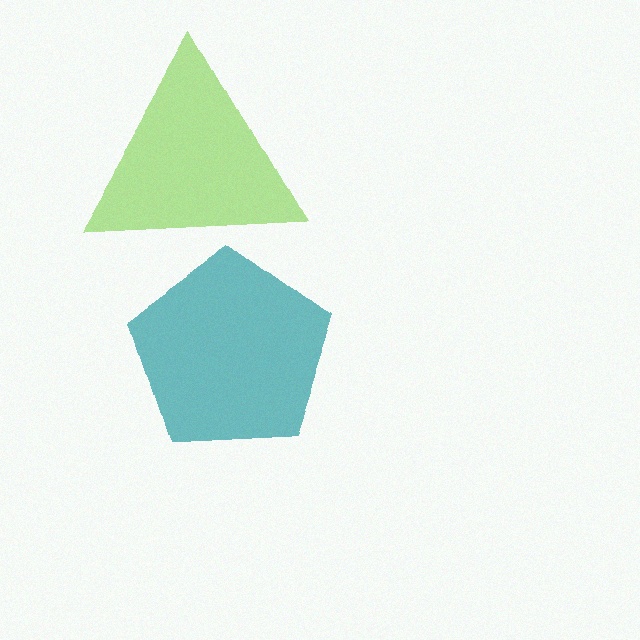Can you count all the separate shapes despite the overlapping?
Yes, there are 2 separate shapes.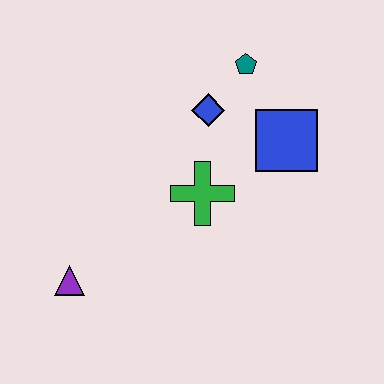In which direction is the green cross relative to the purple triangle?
The green cross is to the right of the purple triangle.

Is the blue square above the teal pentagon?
No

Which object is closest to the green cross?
The blue diamond is closest to the green cross.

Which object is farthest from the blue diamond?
The purple triangle is farthest from the blue diamond.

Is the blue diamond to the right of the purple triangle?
Yes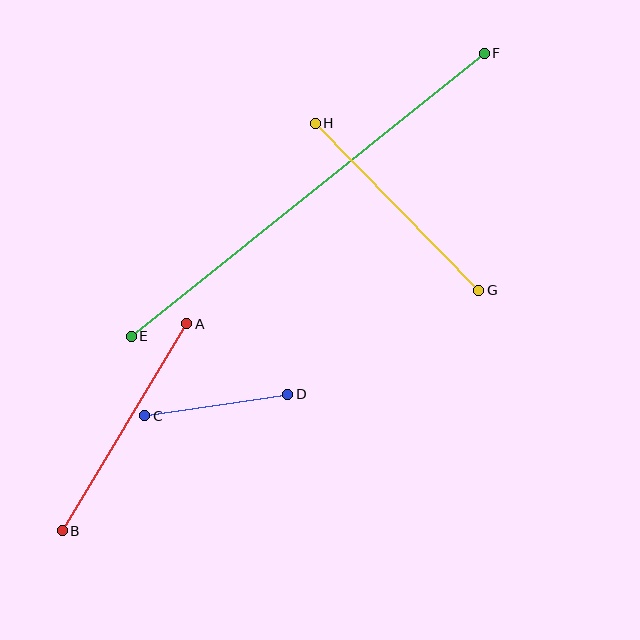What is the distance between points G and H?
The distance is approximately 234 pixels.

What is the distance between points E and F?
The distance is approximately 453 pixels.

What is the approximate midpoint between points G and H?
The midpoint is at approximately (397, 207) pixels.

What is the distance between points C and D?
The distance is approximately 145 pixels.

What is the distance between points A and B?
The distance is approximately 241 pixels.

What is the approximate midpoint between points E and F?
The midpoint is at approximately (308, 195) pixels.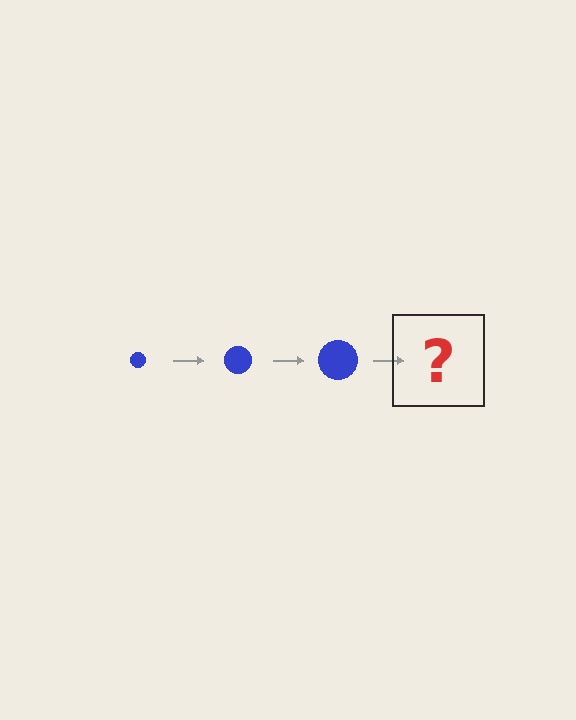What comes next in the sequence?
The next element should be a blue circle, larger than the previous one.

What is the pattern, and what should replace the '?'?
The pattern is that the circle gets progressively larger each step. The '?' should be a blue circle, larger than the previous one.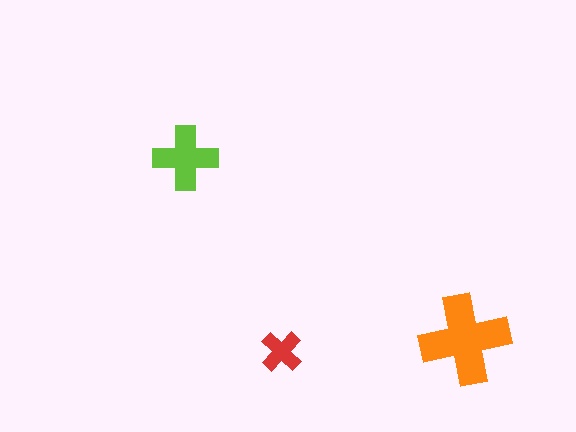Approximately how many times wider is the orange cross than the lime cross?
About 1.5 times wider.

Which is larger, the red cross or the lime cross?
The lime one.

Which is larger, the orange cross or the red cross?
The orange one.